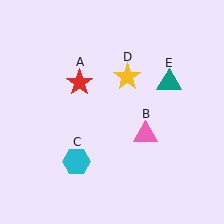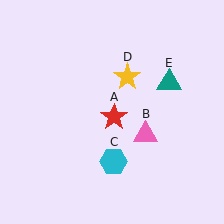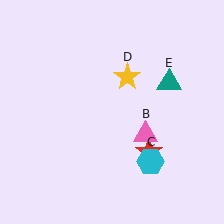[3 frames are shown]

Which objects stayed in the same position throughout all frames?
Pink triangle (object B) and yellow star (object D) and teal triangle (object E) remained stationary.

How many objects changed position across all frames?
2 objects changed position: red star (object A), cyan hexagon (object C).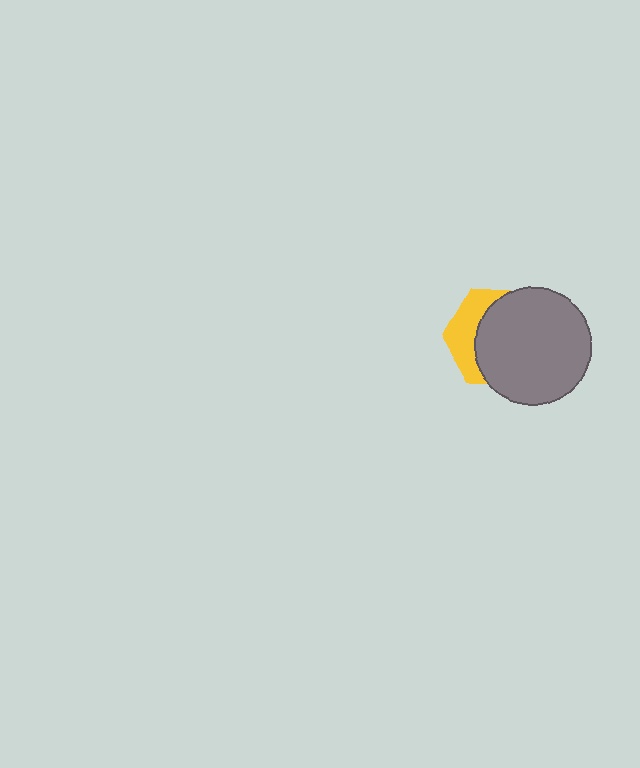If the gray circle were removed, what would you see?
You would see the complete yellow hexagon.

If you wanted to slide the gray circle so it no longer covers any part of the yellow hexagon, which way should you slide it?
Slide it right — that is the most direct way to separate the two shapes.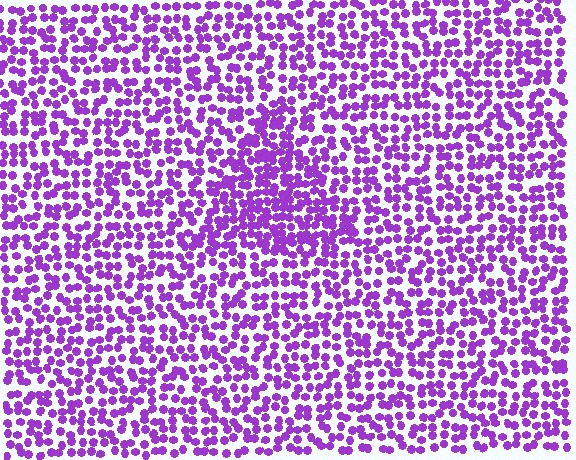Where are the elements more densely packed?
The elements are more densely packed inside the triangle boundary.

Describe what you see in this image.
The image contains small purple elements arranged at two different densities. A triangle-shaped region is visible where the elements are more densely packed than the surrounding area.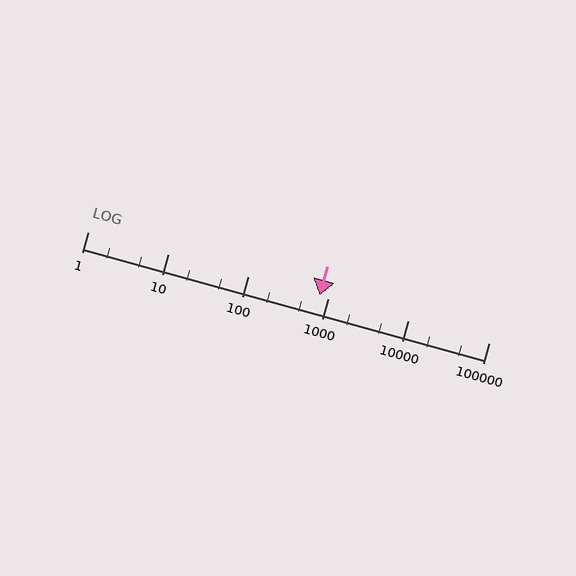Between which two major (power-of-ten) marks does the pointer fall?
The pointer is between 100 and 1000.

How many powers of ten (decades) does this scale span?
The scale spans 5 decades, from 1 to 100000.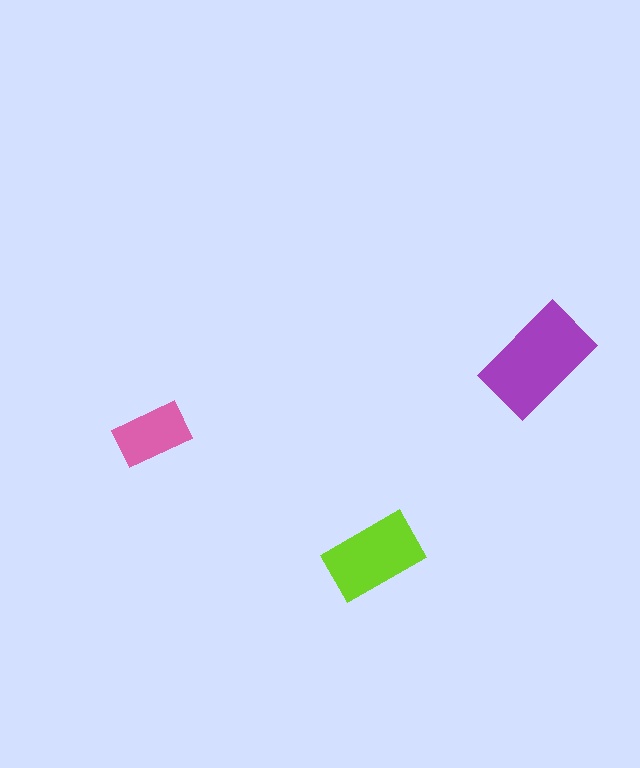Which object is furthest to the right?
The purple rectangle is rightmost.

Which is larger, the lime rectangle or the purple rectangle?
The purple one.